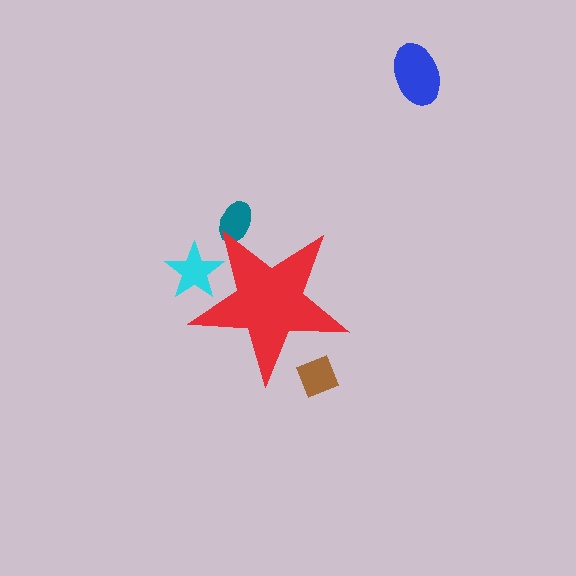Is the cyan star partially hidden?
Yes, the cyan star is partially hidden behind the red star.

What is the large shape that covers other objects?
A red star.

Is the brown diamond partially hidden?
Yes, the brown diamond is partially hidden behind the red star.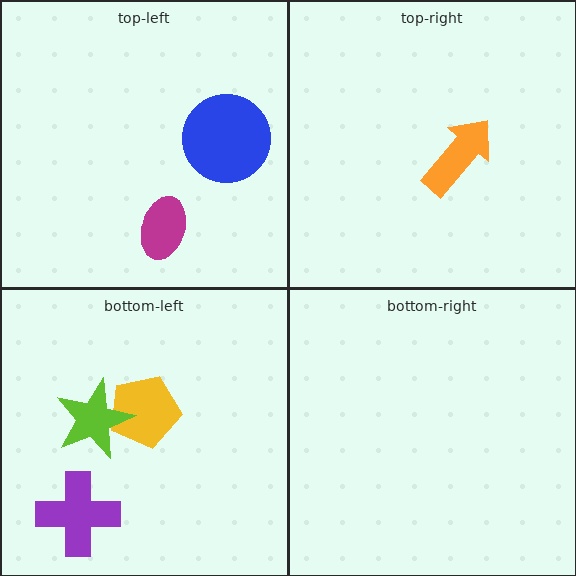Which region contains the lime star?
The bottom-left region.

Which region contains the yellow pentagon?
The bottom-left region.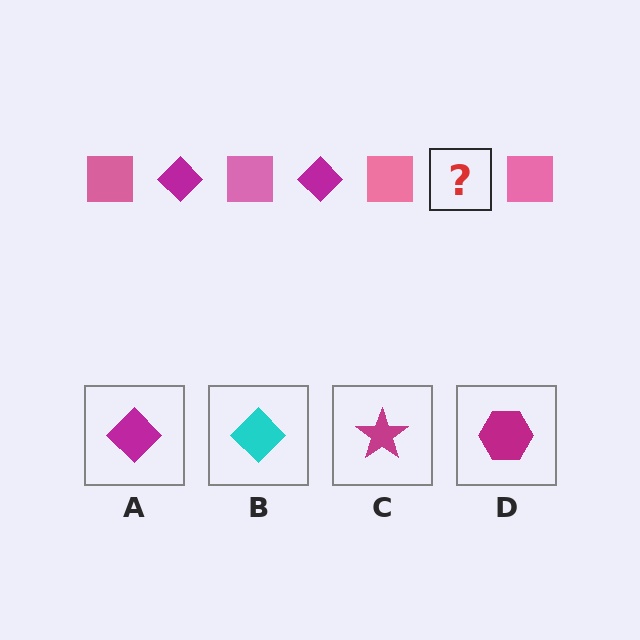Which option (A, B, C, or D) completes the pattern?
A.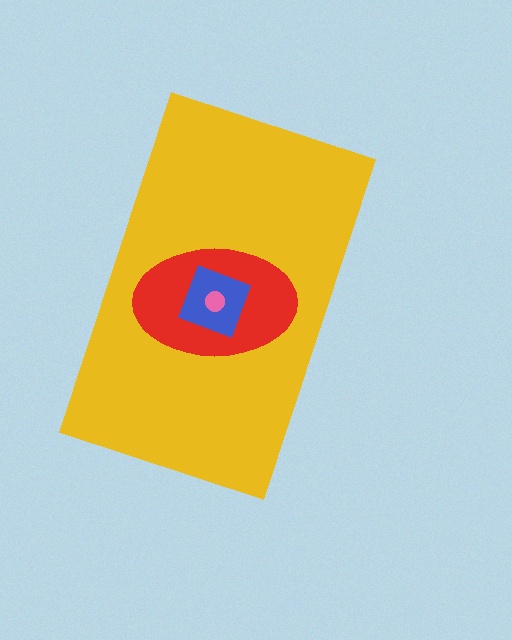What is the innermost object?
The pink circle.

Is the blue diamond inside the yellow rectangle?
Yes.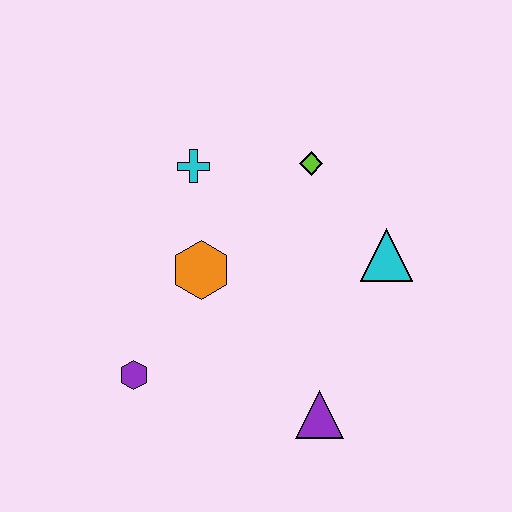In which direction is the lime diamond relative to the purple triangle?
The lime diamond is above the purple triangle.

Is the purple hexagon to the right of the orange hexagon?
No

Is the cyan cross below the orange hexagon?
No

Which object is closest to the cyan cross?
The orange hexagon is closest to the cyan cross.